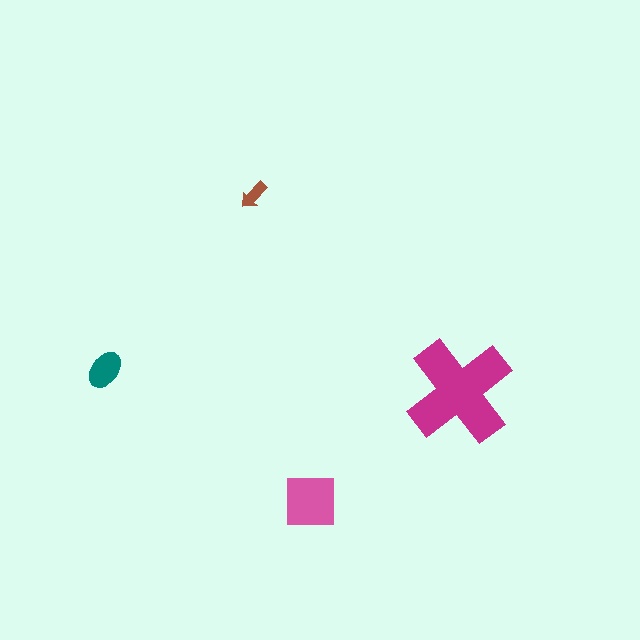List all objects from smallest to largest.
The brown arrow, the teal ellipse, the pink square, the magenta cross.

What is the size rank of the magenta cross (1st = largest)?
1st.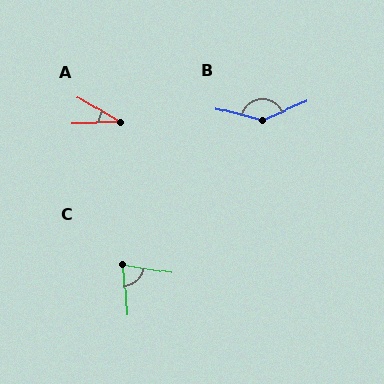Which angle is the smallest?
A, at approximately 33 degrees.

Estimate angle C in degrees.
Approximately 76 degrees.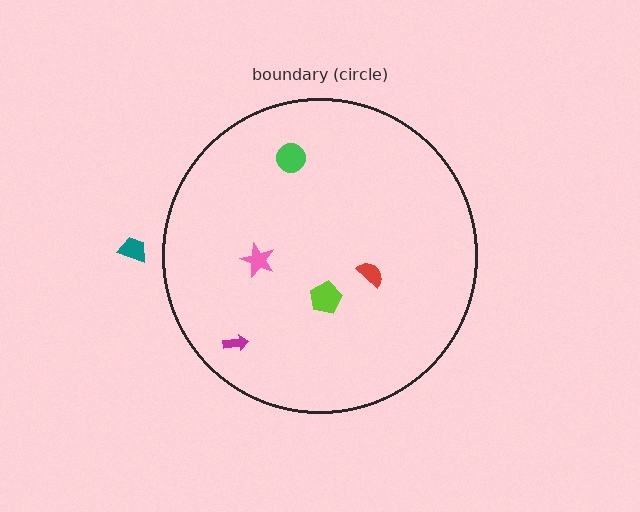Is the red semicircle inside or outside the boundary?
Inside.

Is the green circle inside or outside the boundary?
Inside.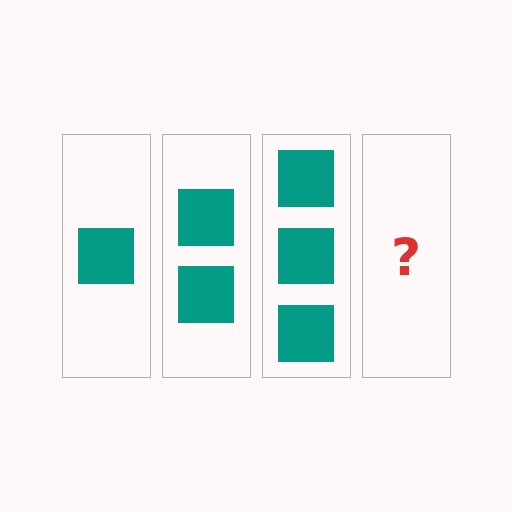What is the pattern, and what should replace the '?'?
The pattern is that each step adds one more square. The '?' should be 4 squares.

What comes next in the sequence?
The next element should be 4 squares.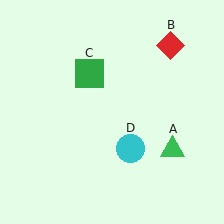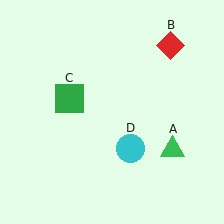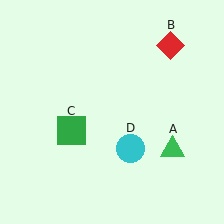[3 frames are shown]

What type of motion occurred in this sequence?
The green square (object C) rotated counterclockwise around the center of the scene.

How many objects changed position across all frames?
1 object changed position: green square (object C).